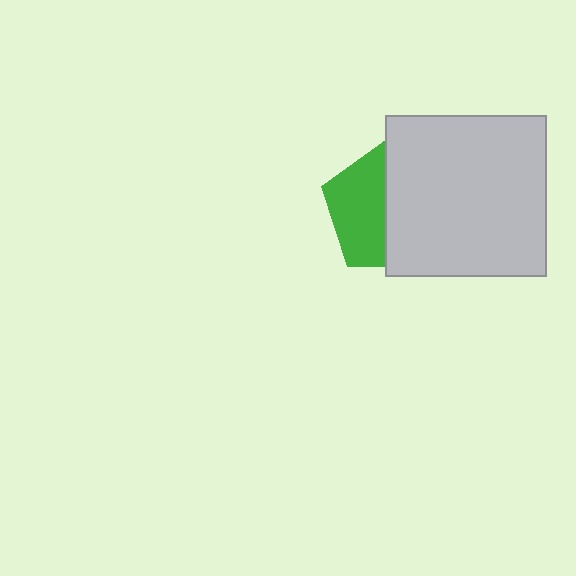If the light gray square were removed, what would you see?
You would see the complete green pentagon.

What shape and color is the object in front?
The object in front is a light gray square.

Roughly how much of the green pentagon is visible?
About half of it is visible (roughly 46%).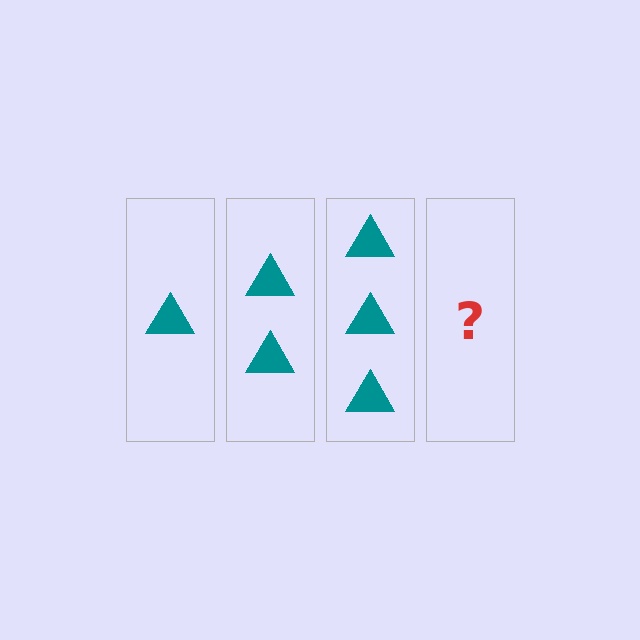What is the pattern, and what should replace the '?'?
The pattern is that each step adds one more triangle. The '?' should be 4 triangles.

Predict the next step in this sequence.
The next step is 4 triangles.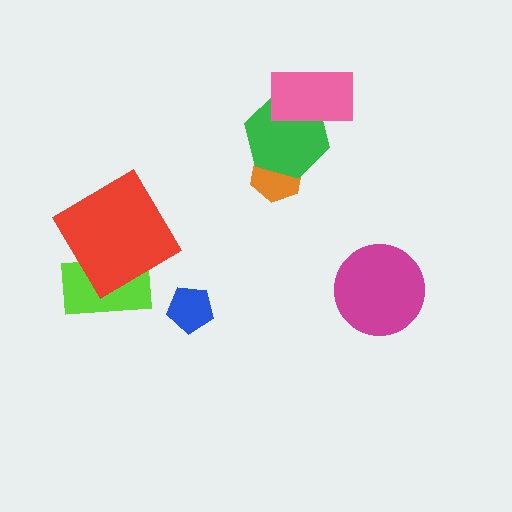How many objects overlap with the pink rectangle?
1 object overlaps with the pink rectangle.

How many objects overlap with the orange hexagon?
1 object overlaps with the orange hexagon.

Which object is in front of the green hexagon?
The pink rectangle is in front of the green hexagon.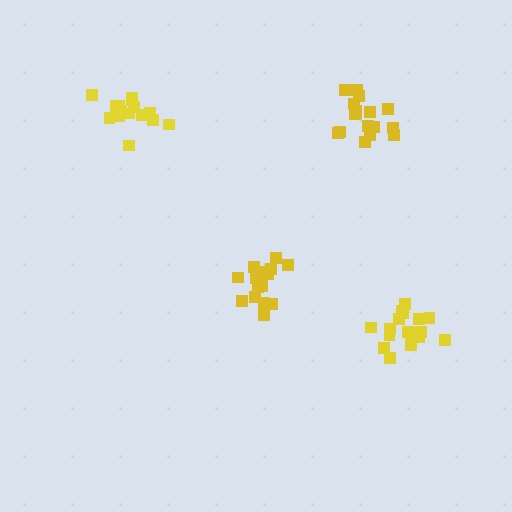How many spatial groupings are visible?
There are 4 spatial groupings.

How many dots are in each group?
Group 1: 16 dots, Group 2: 17 dots, Group 3: 15 dots, Group 4: 17 dots (65 total).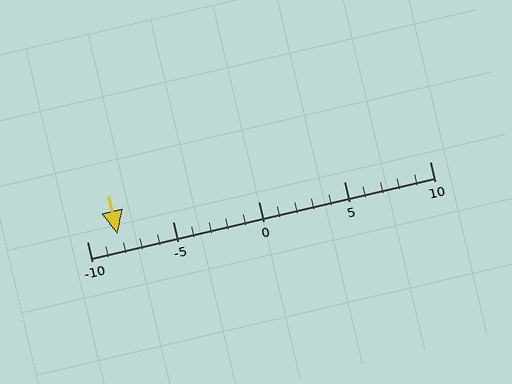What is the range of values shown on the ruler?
The ruler shows values from -10 to 10.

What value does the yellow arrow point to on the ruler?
The yellow arrow points to approximately -8.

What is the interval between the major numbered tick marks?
The major tick marks are spaced 5 units apart.